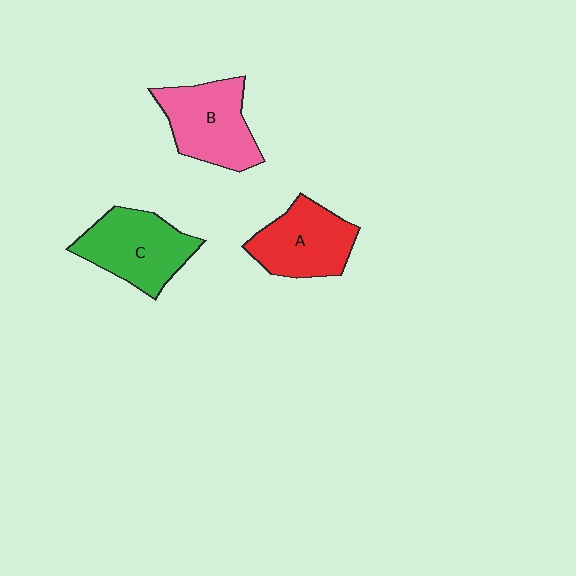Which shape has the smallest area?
Shape A (red).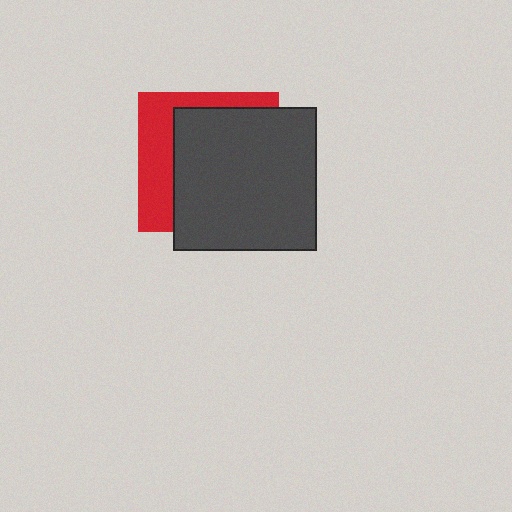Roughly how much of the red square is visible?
A small part of it is visible (roughly 34%).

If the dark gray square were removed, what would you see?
You would see the complete red square.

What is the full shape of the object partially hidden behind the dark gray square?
The partially hidden object is a red square.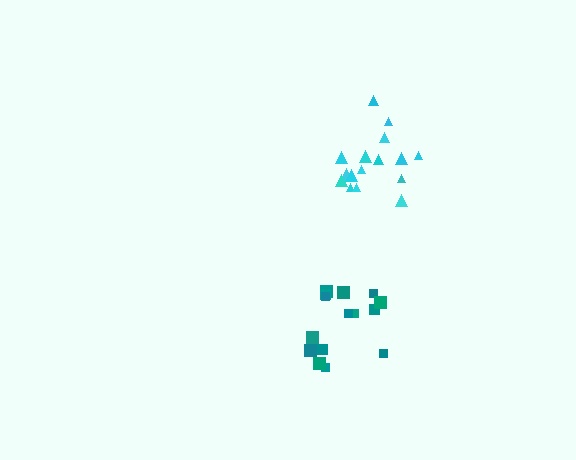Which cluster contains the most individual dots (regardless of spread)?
Cyan (16).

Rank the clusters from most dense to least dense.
teal, cyan.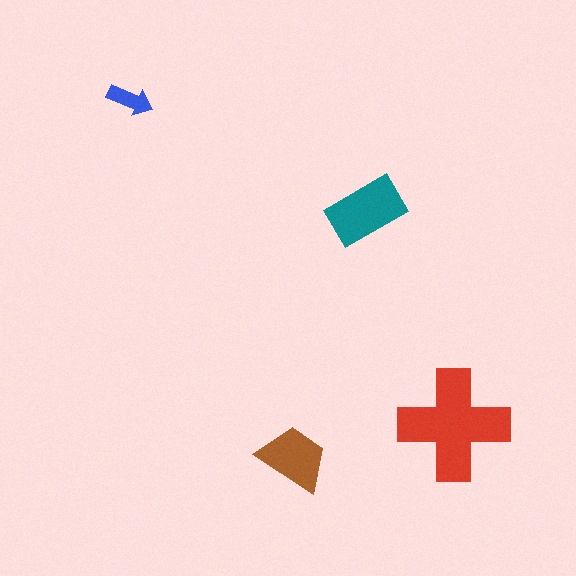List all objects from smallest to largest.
The blue arrow, the brown trapezoid, the teal rectangle, the red cross.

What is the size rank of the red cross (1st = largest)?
1st.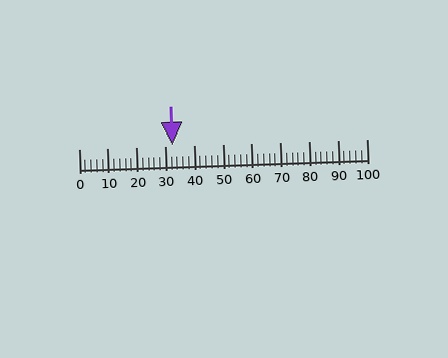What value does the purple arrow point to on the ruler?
The purple arrow points to approximately 33.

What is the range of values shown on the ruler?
The ruler shows values from 0 to 100.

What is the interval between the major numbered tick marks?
The major tick marks are spaced 10 units apart.